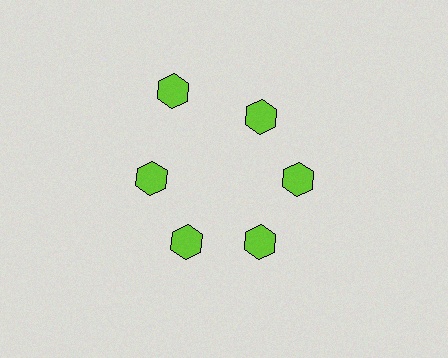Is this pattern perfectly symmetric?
No. The 6 lime hexagons are arranged in a ring, but one element near the 11 o'clock position is pushed outward from the center, breaking the 6-fold rotational symmetry.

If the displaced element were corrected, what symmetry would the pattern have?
It would have 6-fold rotational symmetry — the pattern would map onto itself every 60 degrees.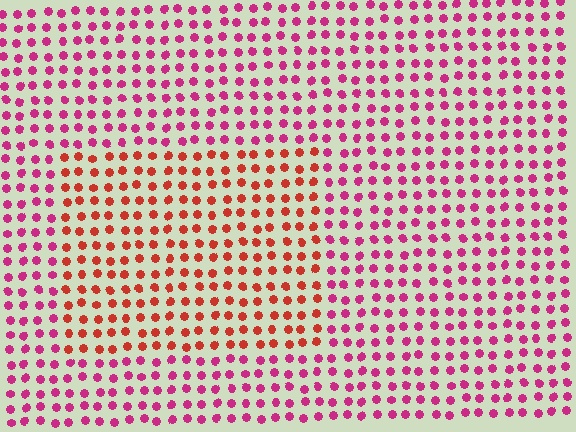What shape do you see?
I see a rectangle.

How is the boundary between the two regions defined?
The boundary is defined purely by a slight shift in hue (about 38 degrees). Spacing, size, and orientation are identical on both sides.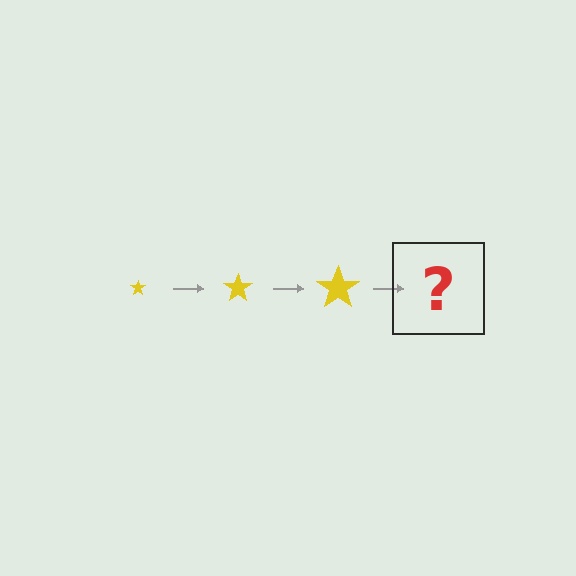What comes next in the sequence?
The next element should be a yellow star, larger than the previous one.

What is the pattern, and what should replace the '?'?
The pattern is that the star gets progressively larger each step. The '?' should be a yellow star, larger than the previous one.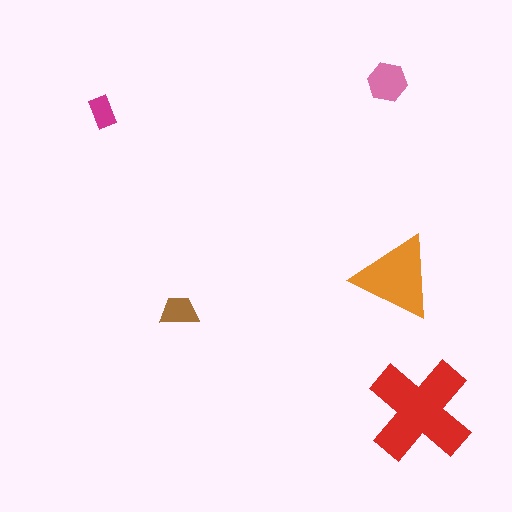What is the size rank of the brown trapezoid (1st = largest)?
4th.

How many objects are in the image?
There are 5 objects in the image.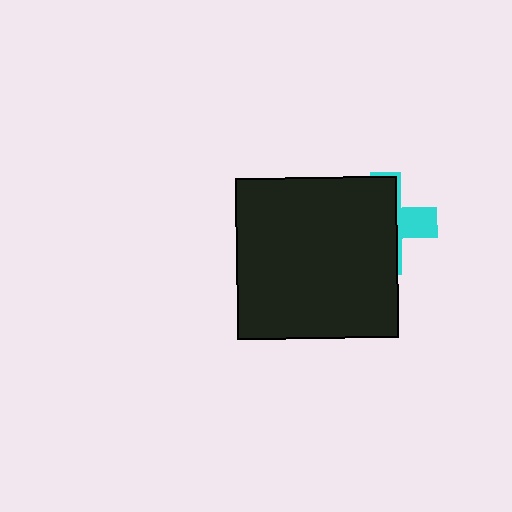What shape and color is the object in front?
The object in front is a black square.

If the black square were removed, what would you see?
You would see the complete cyan cross.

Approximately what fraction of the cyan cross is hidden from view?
Roughly 69% of the cyan cross is hidden behind the black square.